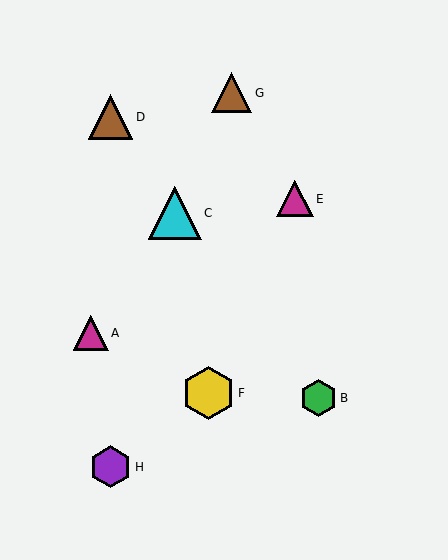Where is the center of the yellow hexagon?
The center of the yellow hexagon is at (209, 393).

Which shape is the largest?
The yellow hexagon (labeled F) is the largest.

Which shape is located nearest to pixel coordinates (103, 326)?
The magenta triangle (labeled A) at (91, 333) is nearest to that location.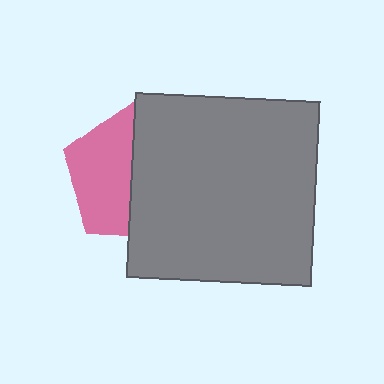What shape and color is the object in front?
The object in front is a gray square.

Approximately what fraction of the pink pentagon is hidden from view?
Roughly 52% of the pink pentagon is hidden behind the gray square.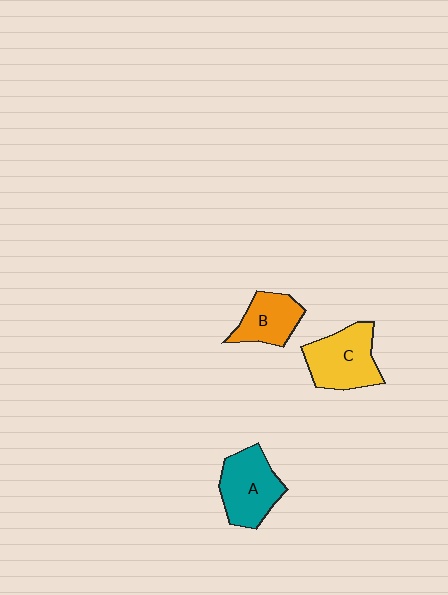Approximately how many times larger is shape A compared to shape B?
Approximately 1.3 times.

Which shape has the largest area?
Shape C (yellow).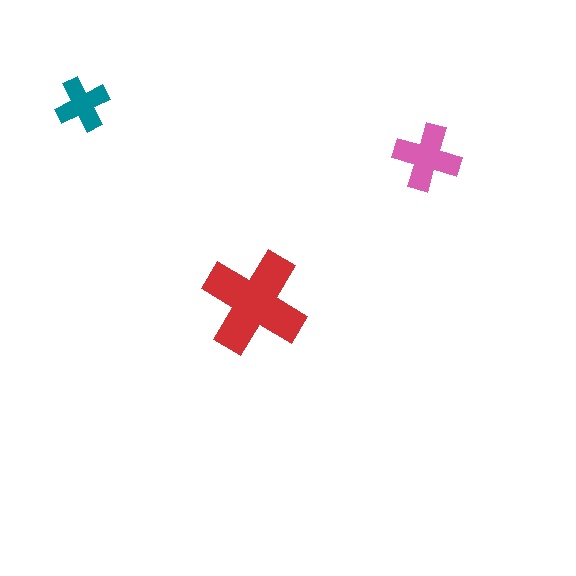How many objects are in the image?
There are 3 objects in the image.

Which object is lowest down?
The red cross is bottommost.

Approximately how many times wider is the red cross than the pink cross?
About 1.5 times wider.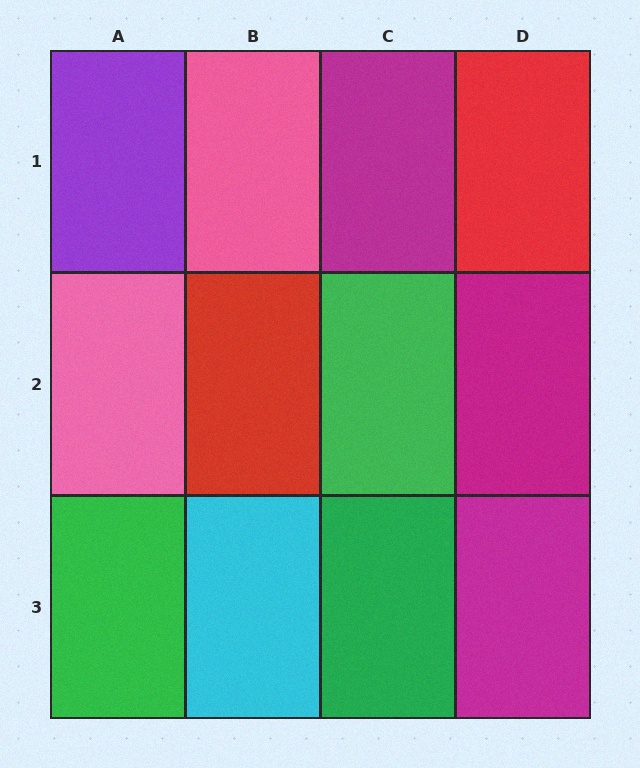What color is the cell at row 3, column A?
Green.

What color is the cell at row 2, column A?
Pink.